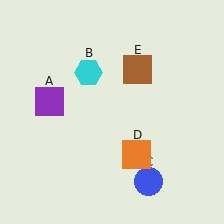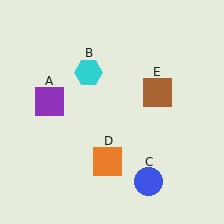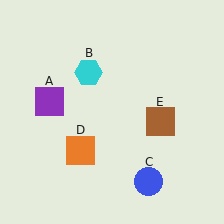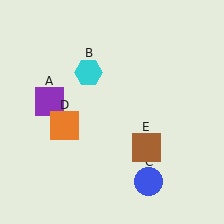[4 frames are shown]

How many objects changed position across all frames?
2 objects changed position: orange square (object D), brown square (object E).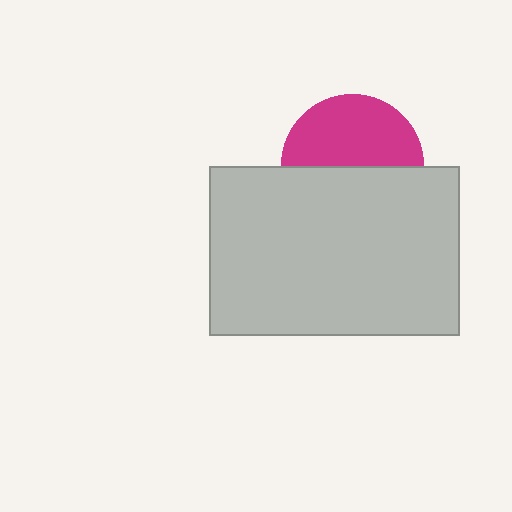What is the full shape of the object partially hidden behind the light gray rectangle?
The partially hidden object is a magenta circle.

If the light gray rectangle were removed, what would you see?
You would see the complete magenta circle.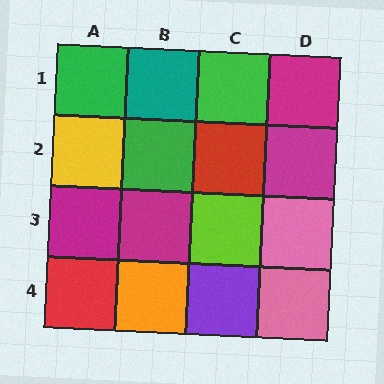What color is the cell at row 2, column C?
Red.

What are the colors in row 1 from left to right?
Green, teal, green, magenta.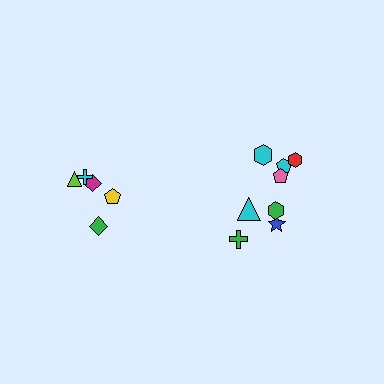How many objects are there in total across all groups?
There are 13 objects.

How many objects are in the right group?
There are 8 objects.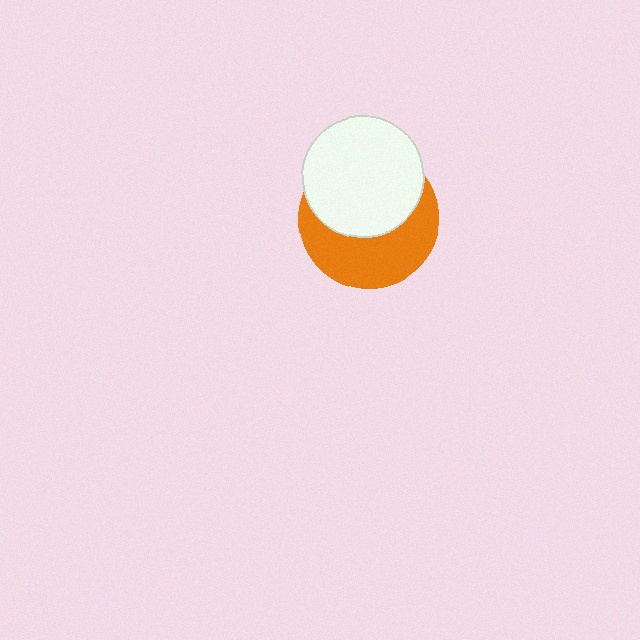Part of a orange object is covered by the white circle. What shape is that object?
It is a circle.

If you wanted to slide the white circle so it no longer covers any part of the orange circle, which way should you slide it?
Slide it up — that is the most direct way to separate the two shapes.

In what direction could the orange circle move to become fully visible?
The orange circle could move down. That would shift it out from behind the white circle entirely.